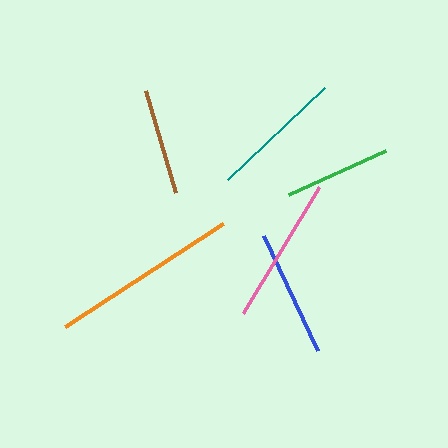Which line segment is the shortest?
The green line is the shortest at approximately 106 pixels.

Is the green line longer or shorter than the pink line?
The pink line is longer than the green line.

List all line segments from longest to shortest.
From longest to shortest: orange, pink, teal, blue, brown, green.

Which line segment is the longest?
The orange line is the longest at approximately 189 pixels.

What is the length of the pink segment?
The pink segment is approximately 147 pixels long.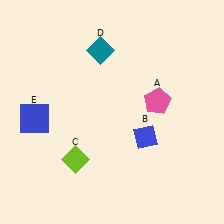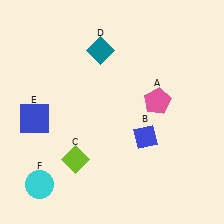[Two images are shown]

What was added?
A cyan circle (F) was added in Image 2.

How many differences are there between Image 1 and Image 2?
There is 1 difference between the two images.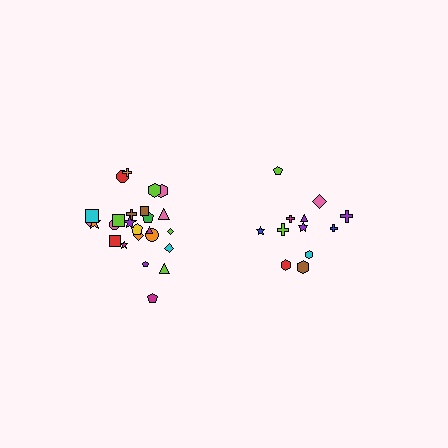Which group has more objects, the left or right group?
The left group.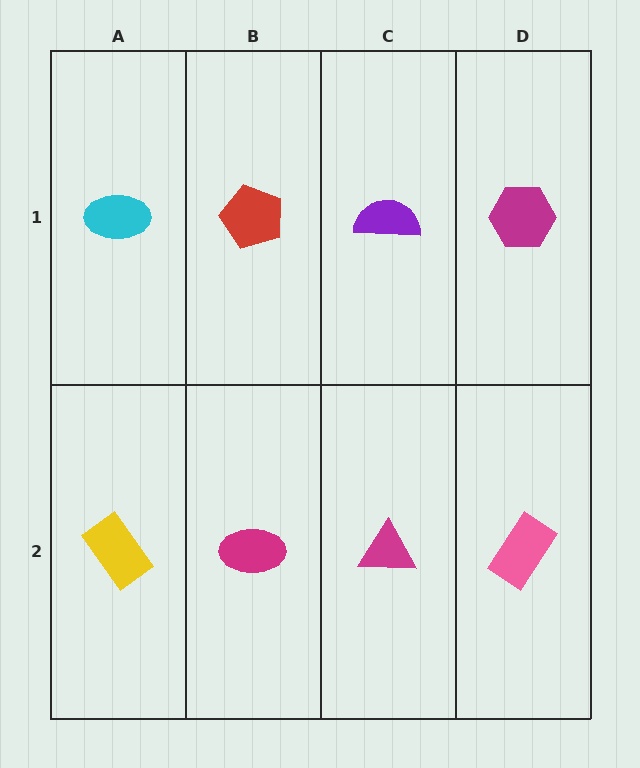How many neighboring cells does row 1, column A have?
2.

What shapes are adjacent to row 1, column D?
A pink rectangle (row 2, column D), a purple semicircle (row 1, column C).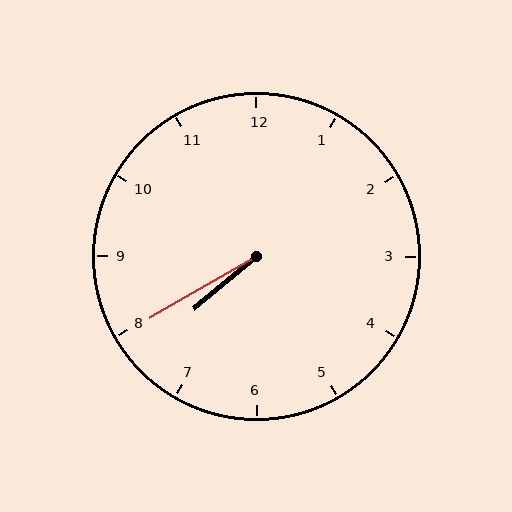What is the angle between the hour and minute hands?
Approximately 10 degrees.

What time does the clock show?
7:40.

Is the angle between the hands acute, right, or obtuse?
It is acute.